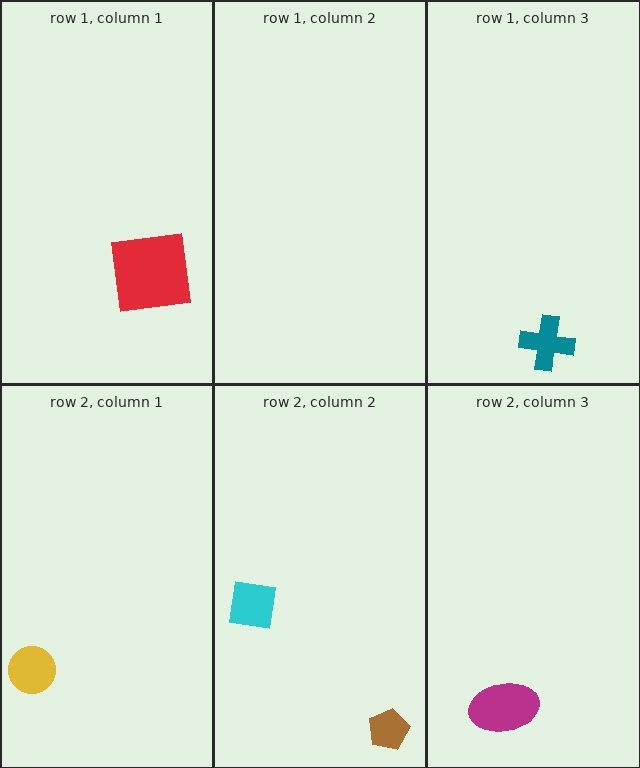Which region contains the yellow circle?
The row 2, column 1 region.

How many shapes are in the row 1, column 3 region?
1.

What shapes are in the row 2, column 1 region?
The yellow circle.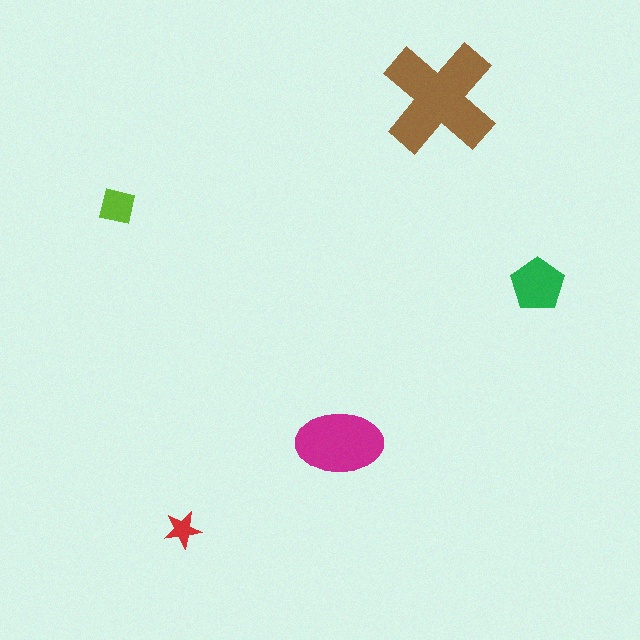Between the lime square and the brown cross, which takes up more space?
The brown cross.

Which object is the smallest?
The red star.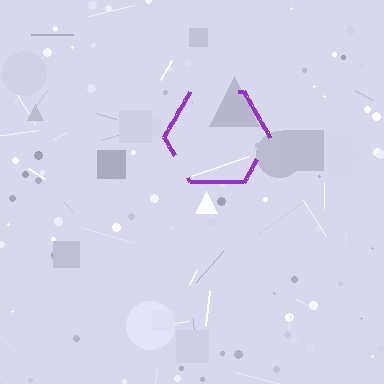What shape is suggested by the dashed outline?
The dashed outline suggests a hexagon.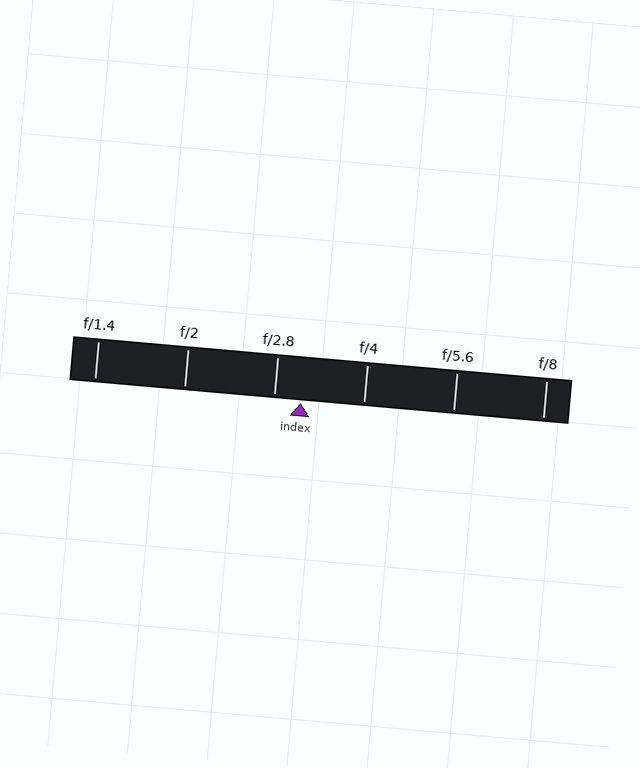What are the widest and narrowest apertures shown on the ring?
The widest aperture shown is f/1.4 and the narrowest is f/8.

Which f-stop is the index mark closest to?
The index mark is closest to f/2.8.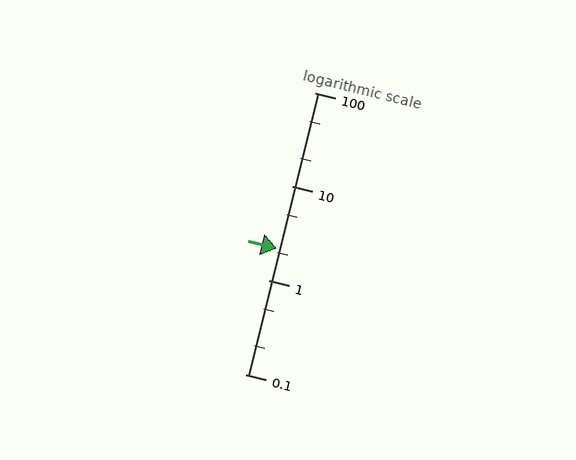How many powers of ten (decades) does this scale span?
The scale spans 3 decades, from 0.1 to 100.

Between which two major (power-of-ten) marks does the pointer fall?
The pointer is between 1 and 10.